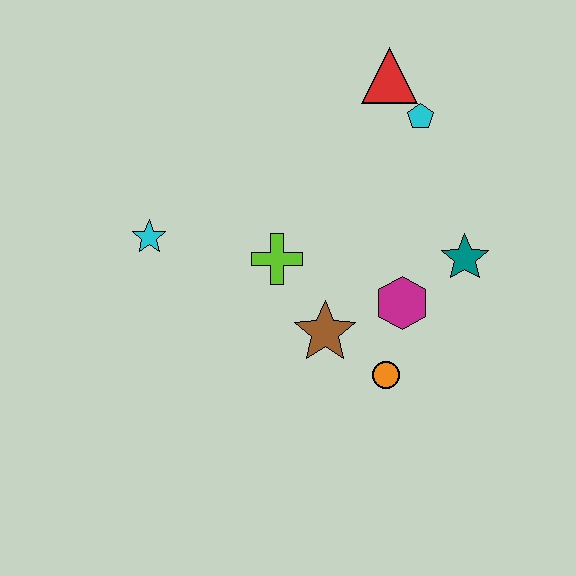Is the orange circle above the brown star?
No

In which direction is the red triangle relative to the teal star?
The red triangle is above the teal star.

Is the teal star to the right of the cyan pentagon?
Yes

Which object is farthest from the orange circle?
The red triangle is farthest from the orange circle.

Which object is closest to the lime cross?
The brown star is closest to the lime cross.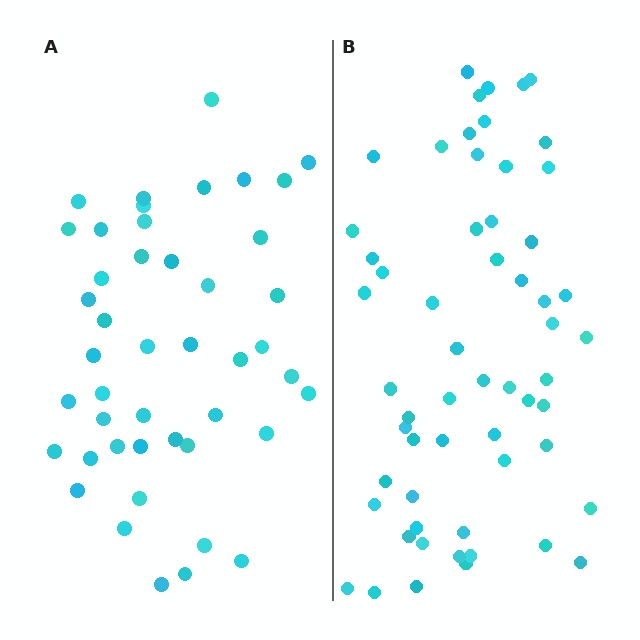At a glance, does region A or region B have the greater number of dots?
Region B (the right region) has more dots.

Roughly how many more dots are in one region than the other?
Region B has approximately 15 more dots than region A.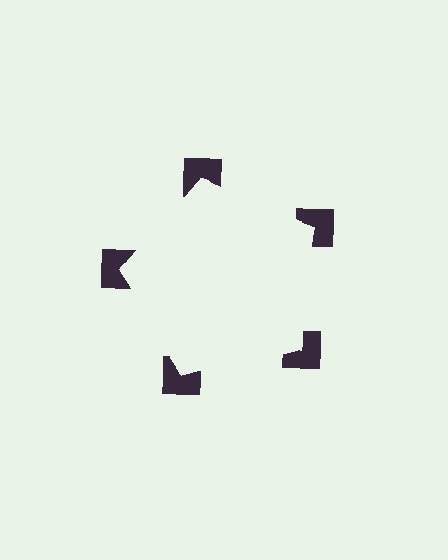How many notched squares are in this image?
There are 5 — one at each vertex of the illusory pentagon.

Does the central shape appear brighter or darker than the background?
It typically appears slightly brighter than the background, even though no actual brightness change is drawn.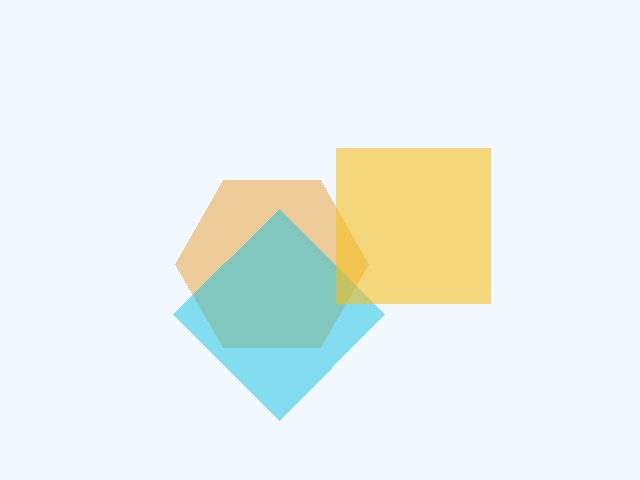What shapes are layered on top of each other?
The layered shapes are: an orange hexagon, a cyan diamond, a yellow square.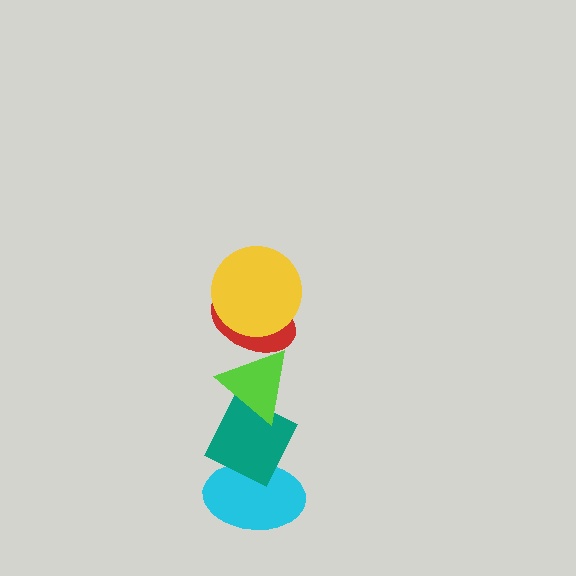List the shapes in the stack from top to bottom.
From top to bottom: the yellow circle, the red ellipse, the lime triangle, the teal diamond, the cyan ellipse.